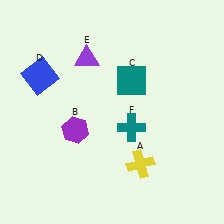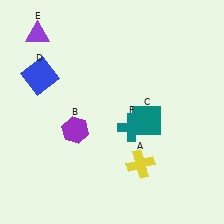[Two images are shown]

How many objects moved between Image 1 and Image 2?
2 objects moved between the two images.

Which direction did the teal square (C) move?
The teal square (C) moved down.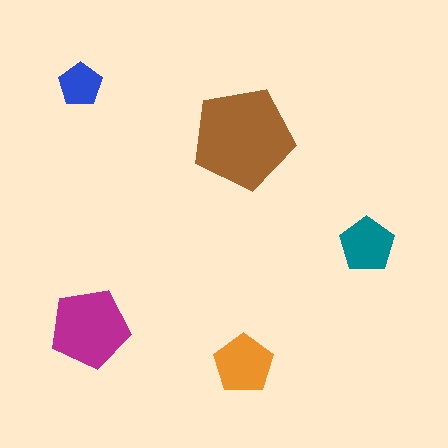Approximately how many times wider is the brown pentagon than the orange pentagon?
About 1.5 times wider.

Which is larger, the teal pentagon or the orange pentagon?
The orange one.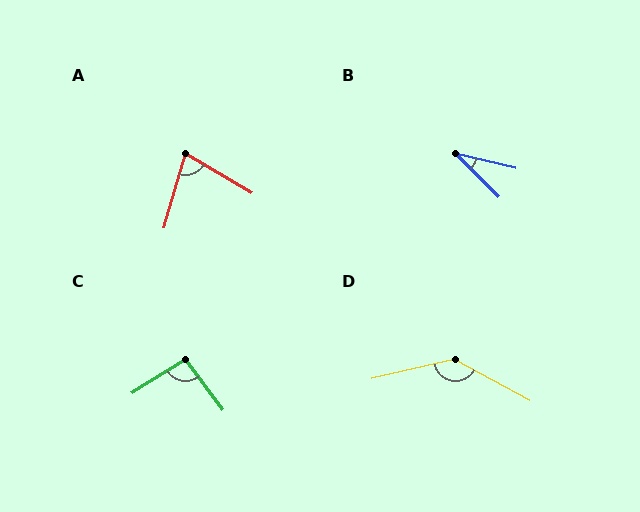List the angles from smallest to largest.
B (32°), A (75°), C (95°), D (138°).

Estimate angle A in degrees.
Approximately 75 degrees.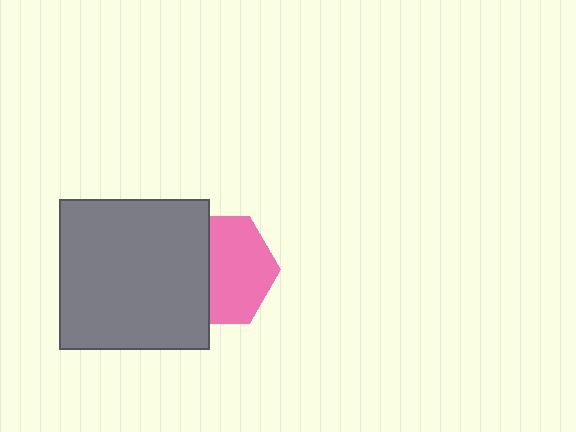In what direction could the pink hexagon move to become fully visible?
The pink hexagon could move right. That would shift it out from behind the gray square entirely.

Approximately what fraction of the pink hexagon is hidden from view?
Roughly 40% of the pink hexagon is hidden behind the gray square.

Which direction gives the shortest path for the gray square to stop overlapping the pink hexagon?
Moving left gives the shortest separation.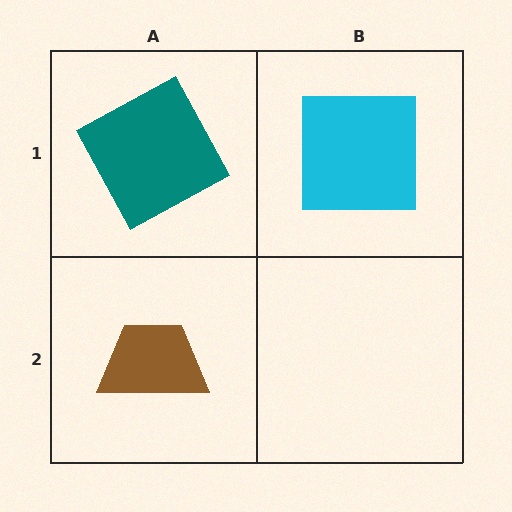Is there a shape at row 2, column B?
No, that cell is empty.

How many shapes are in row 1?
2 shapes.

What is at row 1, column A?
A teal square.